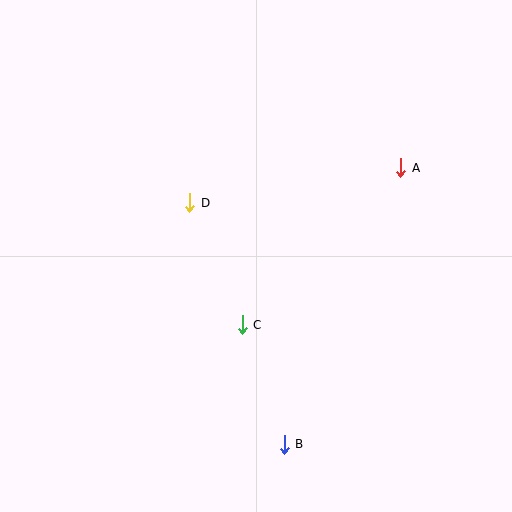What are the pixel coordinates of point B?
Point B is at (284, 444).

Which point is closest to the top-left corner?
Point D is closest to the top-left corner.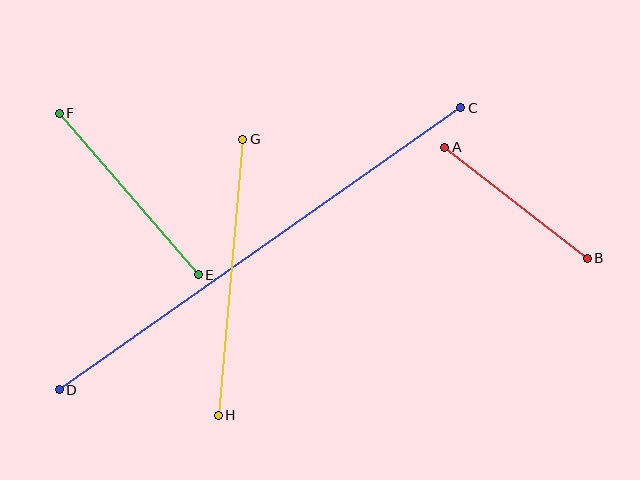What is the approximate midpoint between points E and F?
The midpoint is at approximately (129, 194) pixels.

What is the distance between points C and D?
The distance is approximately 490 pixels.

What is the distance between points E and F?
The distance is approximately 213 pixels.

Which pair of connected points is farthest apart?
Points C and D are farthest apart.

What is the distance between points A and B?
The distance is approximately 181 pixels.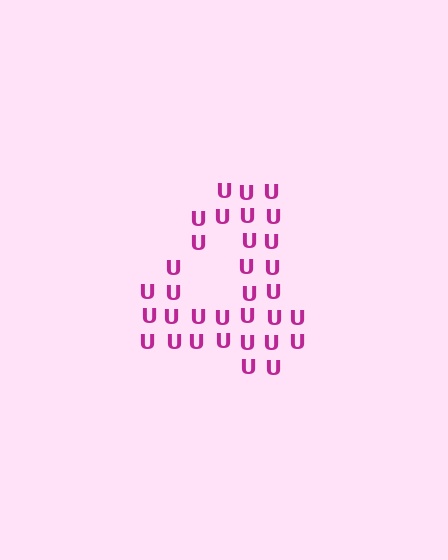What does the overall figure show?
The overall figure shows the digit 4.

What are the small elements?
The small elements are letter U's.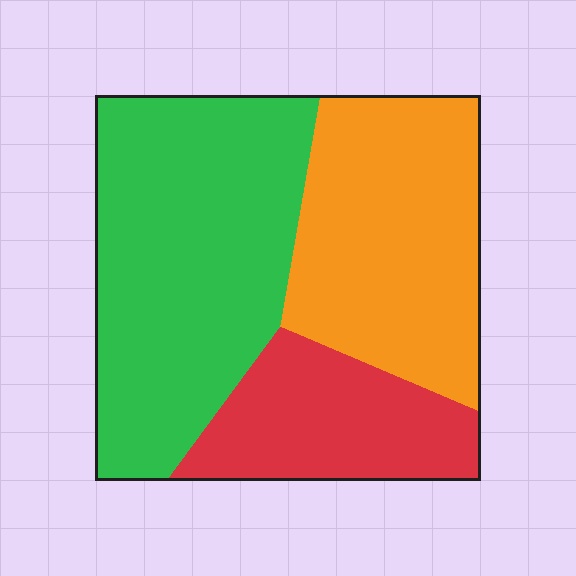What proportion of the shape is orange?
Orange covers around 35% of the shape.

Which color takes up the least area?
Red, at roughly 20%.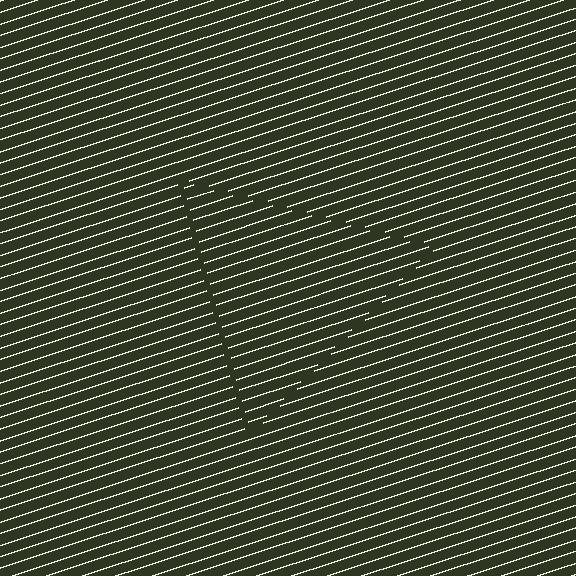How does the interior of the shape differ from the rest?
The interior of the shape contains the same grating, shifted by half a period — the contour is defined by the phase discontinuity where line-ends from the inner and outer gratings abut.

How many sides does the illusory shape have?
3 sides — the line-ends trace a triangle.